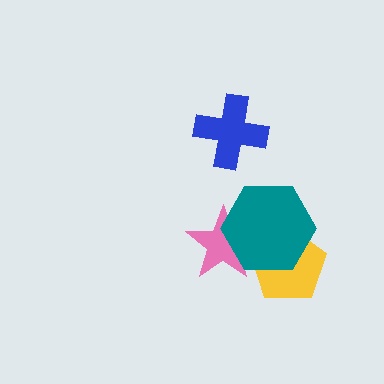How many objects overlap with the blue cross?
0 objects overlap with the blue cross.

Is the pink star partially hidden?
Yes, it is partially covered by another shape.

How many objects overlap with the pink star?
2 objects overlap with the pink star.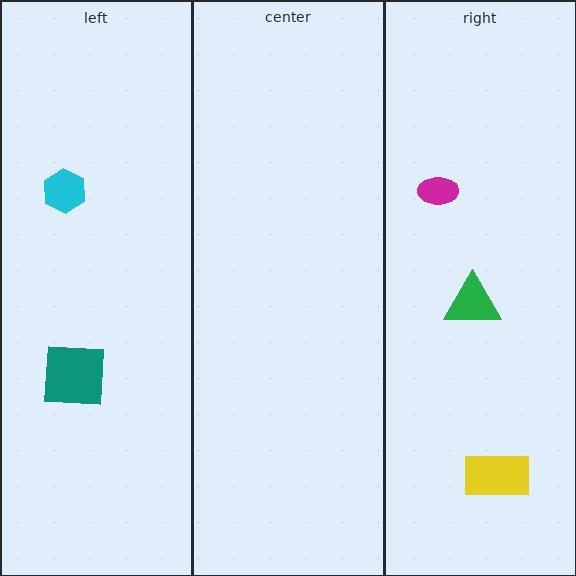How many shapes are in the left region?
2.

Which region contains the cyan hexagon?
The left region.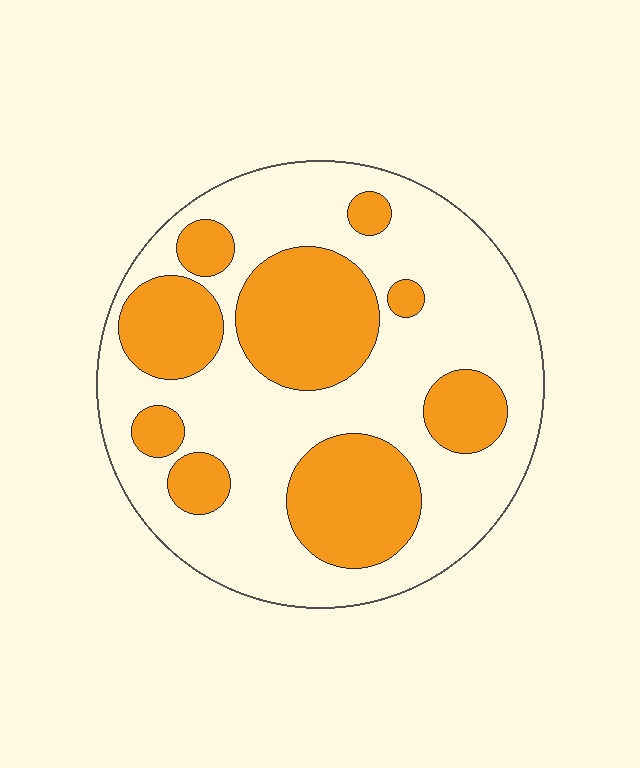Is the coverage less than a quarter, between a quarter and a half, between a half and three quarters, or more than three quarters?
Between a quarter and a half.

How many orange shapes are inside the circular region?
9.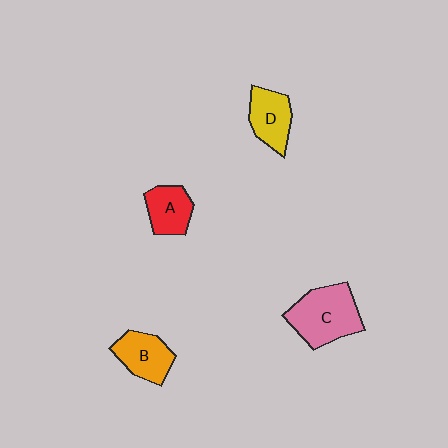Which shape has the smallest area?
Shape A (red).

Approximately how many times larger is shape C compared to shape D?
Approximately 1.6 times.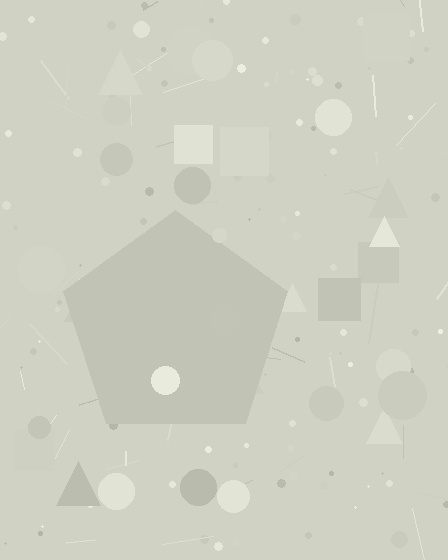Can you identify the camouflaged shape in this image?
The camouflaged shape is a pentagon.